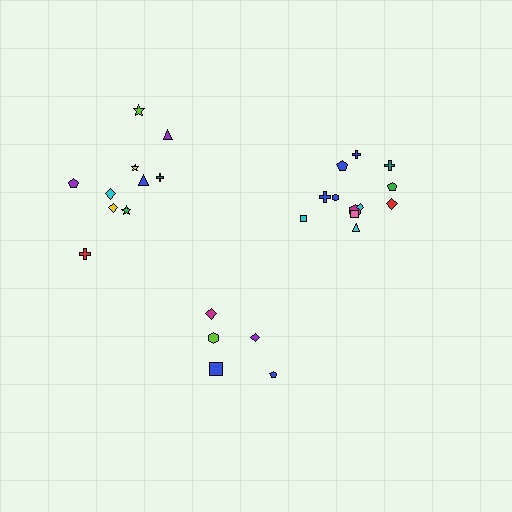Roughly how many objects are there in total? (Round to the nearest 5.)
Roughly 25 objects in total.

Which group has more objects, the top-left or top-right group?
The top-right group.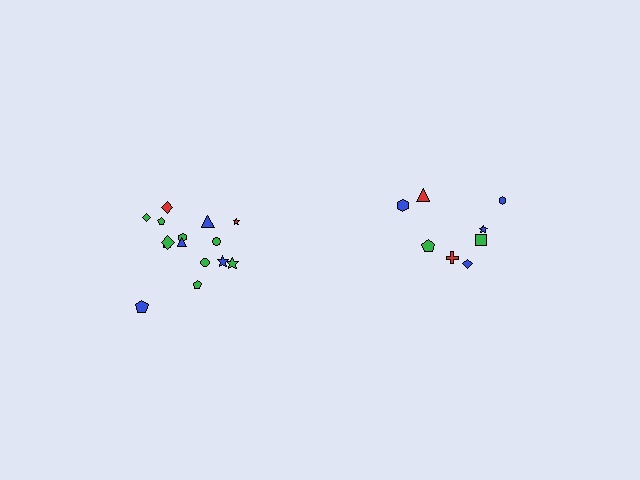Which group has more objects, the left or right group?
The left group.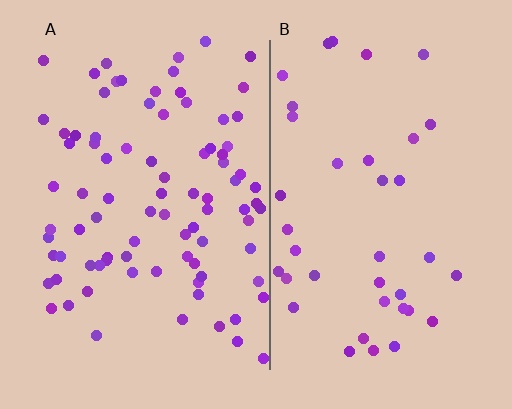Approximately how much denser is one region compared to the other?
Approximately 2.3× — region A over region B.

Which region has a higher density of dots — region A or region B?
A (the left).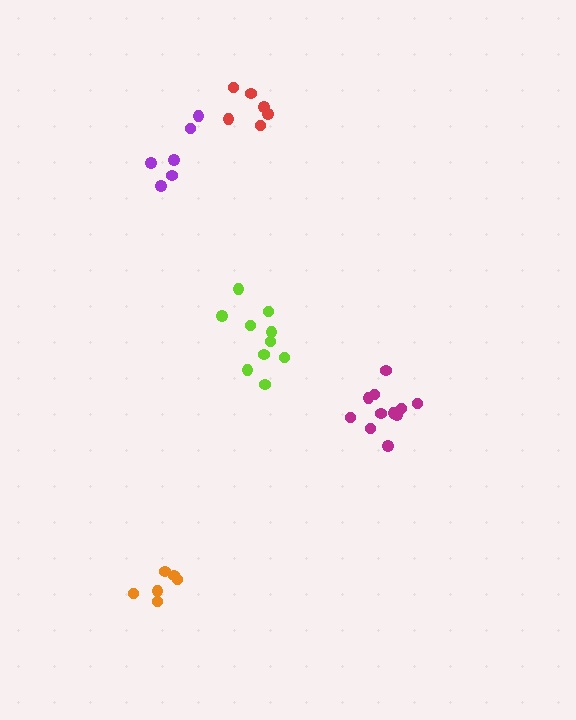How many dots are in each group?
Group 1: 6 dots, Group 2: 11 dots, Group 3: 6 dots, Group 4: 10 dots, Group 5: 6 dots (39 total).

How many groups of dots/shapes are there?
There are 5 groups.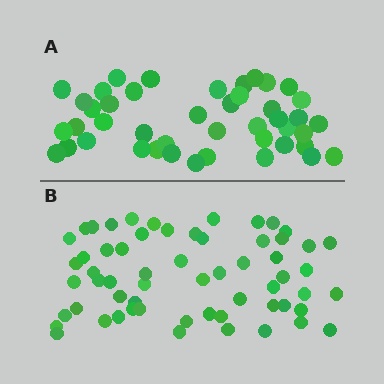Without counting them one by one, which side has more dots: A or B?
Region B (the bottom region) has more dots.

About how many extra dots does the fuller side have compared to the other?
Region B has approximately 15 more dots than region A.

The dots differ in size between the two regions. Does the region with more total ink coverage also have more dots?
No. Region A has more total ink coverage because its dots are larger, but region B actually contains more individual dots. Total area can be misleading — the number of items is what matters here.